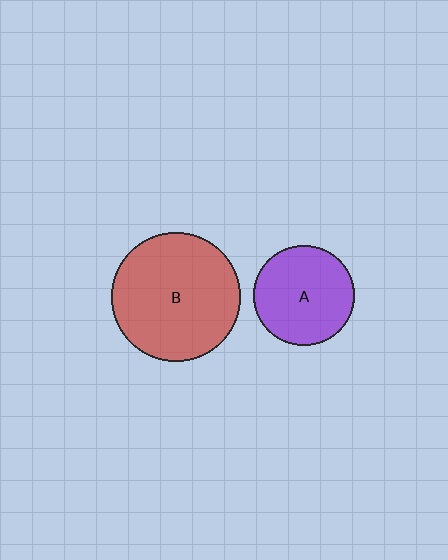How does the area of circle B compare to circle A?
Approximately 1.7 times.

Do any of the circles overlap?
No, none of the circles overlap.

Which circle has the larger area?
Circle B (red).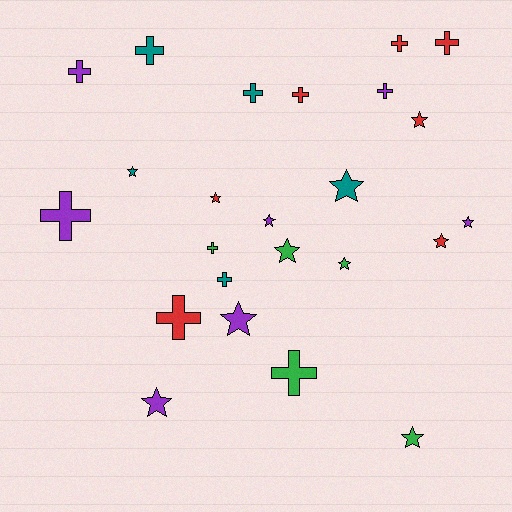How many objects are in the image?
There are 24 objects.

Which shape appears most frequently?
Star, with 12 objects.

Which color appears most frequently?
Purple, with 7 objects.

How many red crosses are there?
There are 4 red crosses.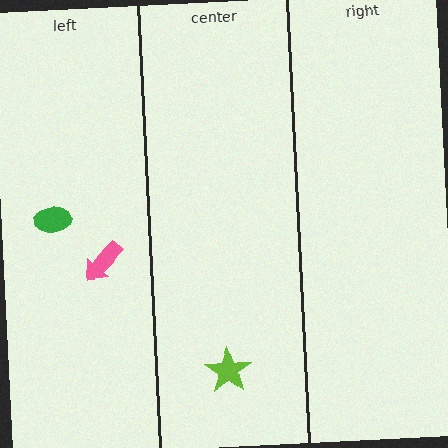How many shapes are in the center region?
1.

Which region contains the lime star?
The center region.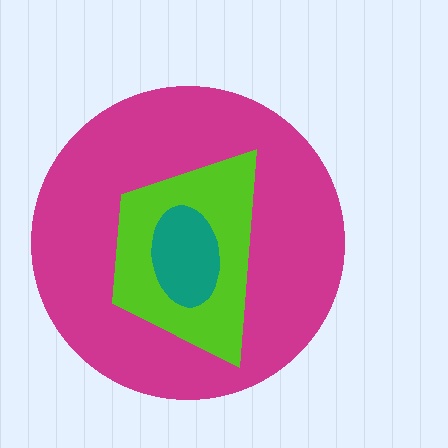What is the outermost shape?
The magenta circle.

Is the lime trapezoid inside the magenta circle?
Yes.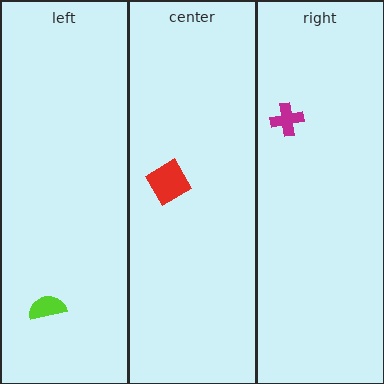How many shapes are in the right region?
1.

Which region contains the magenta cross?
The right region.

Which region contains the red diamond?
The center region.